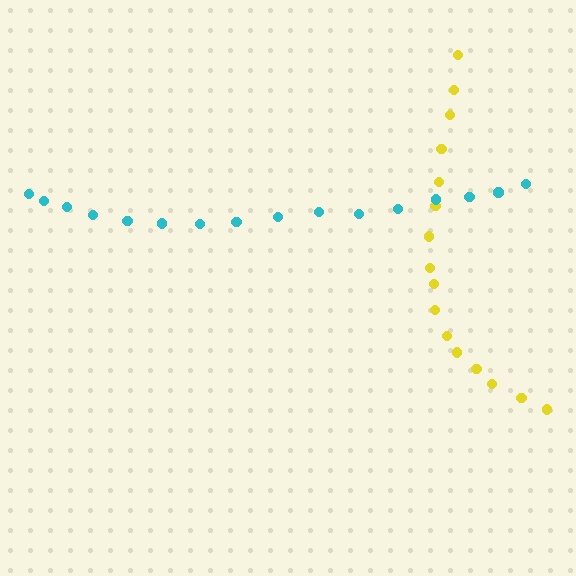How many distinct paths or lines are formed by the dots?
There are 2 distinct paths.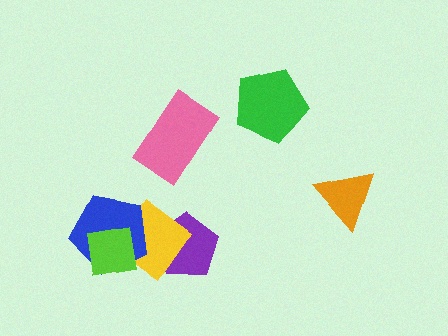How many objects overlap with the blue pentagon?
2 objects overlap with the blue pentagon.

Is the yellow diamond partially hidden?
Yes, it is partially covered by another shape.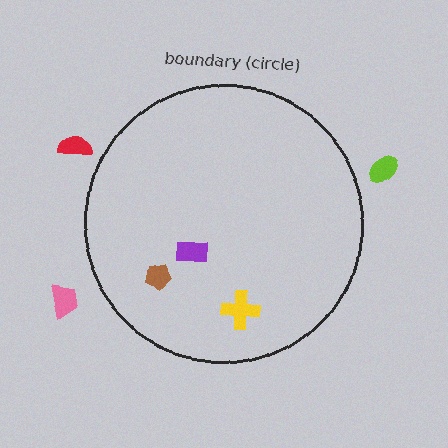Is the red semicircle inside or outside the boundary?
Outside.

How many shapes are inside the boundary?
3 inside, 3 outside.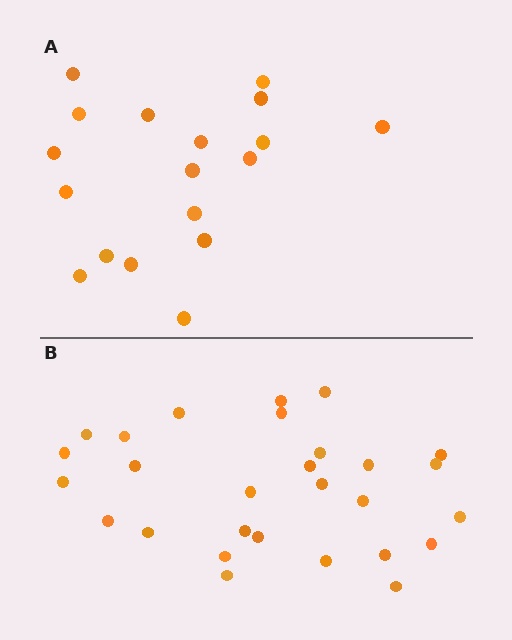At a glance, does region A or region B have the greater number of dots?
Region B (the bottom region) has more dots.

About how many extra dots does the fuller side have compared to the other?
Region B has roughly 10 or so more dots than region A.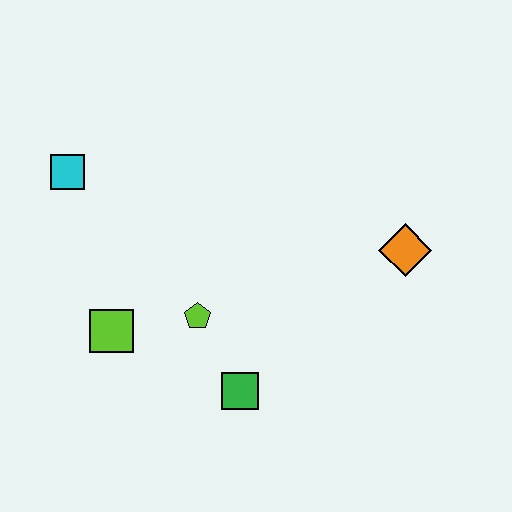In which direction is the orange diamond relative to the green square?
The orange diamond is to the right of the green square.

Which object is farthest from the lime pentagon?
The orange diamond is farthest from the lime pentagon.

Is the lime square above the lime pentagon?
No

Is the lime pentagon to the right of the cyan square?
Yes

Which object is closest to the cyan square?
The lime square is closest to the cyan square.